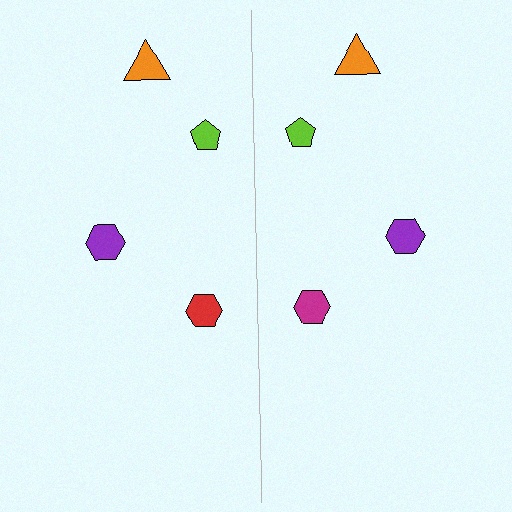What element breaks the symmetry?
The magenta hexagon on the right side breaks the symmetry — its mirror counterpart is red.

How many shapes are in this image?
There are 8 shapes in this image.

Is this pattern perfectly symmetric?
No, the pattern is not perfectly symmetric. The magenta hexagon on the right side breaks the symmetry — its mirror counterpart is red.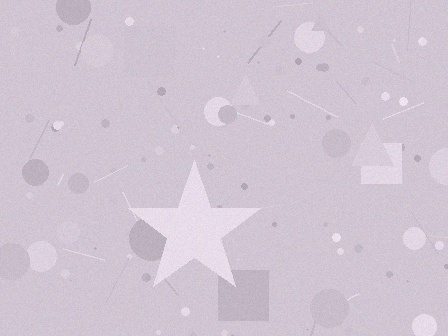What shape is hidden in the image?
A star is hidden in the image.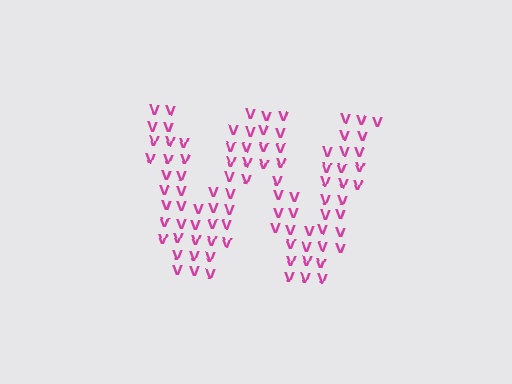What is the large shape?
The large shape is the letter W.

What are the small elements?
The small elements are letter V's.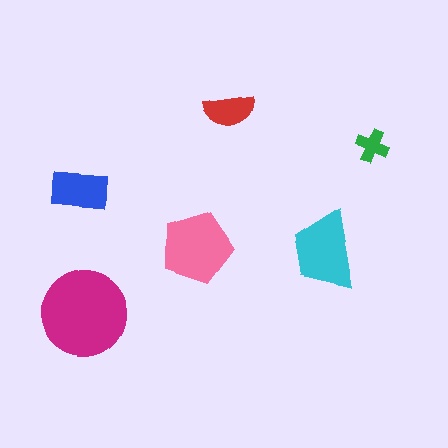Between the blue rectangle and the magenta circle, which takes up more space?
The magenta circle.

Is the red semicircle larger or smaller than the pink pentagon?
Smaller.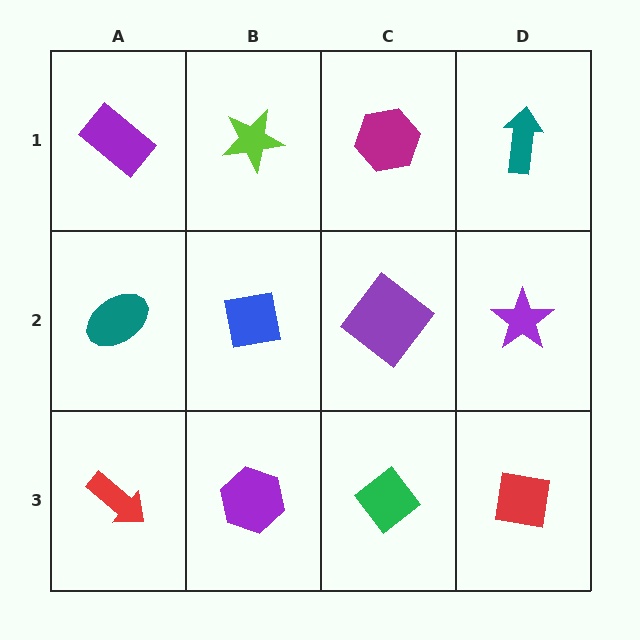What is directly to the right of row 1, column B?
A magenta hexagon.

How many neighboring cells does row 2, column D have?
3.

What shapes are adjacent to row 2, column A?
A purple rectangle (row 1, column A), a red arrow (row 3, column A), a blue square (row 2, column B).